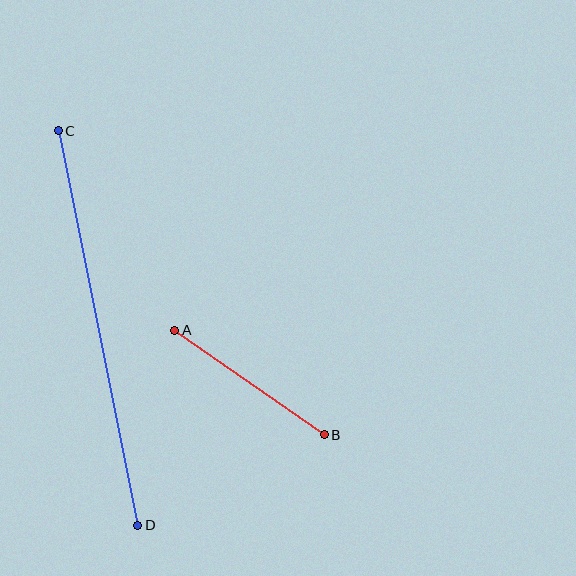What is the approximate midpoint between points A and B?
The midpoint is at approximately (249, 382) pixels.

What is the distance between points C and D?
The distance is approximately 402 pixels.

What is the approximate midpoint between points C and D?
The midpoint is at approximately (98, 328) pixels.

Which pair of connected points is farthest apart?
Points C and D are farthest apart.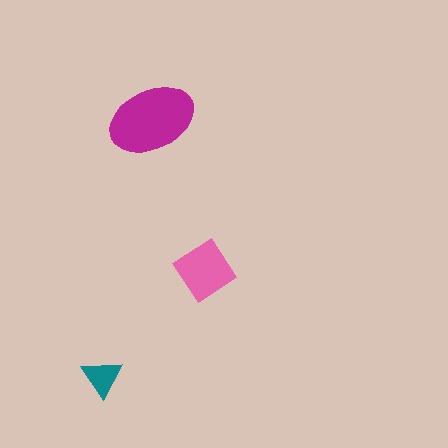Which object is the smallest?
The teal triangle.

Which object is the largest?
The magenta ellipse.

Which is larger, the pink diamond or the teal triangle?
The pink diamond.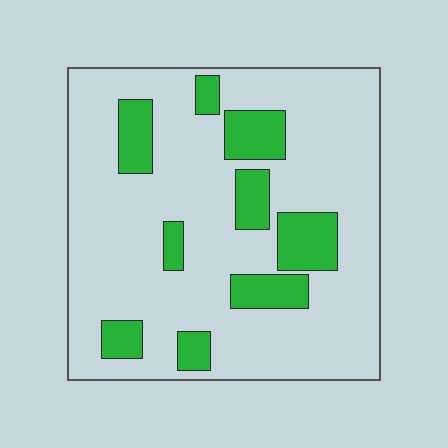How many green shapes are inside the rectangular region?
9.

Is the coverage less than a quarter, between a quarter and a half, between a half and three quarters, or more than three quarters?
Less than a quarter.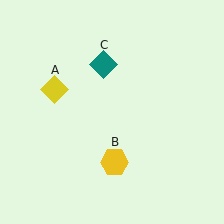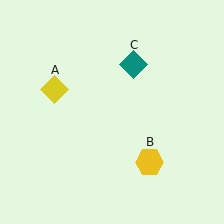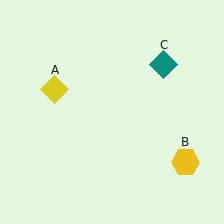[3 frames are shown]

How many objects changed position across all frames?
2 objects changed position: yellow hexagon (object B), teal diamond (object C).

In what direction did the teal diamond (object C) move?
The teal diamond (object C) moved right.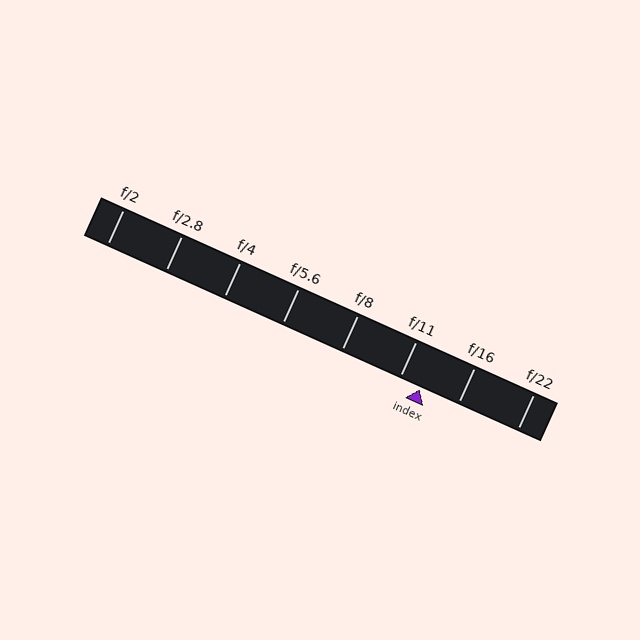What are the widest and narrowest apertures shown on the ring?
The widest aperture shown is f/2 and the narrowest is f/22.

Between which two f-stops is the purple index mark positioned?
The index mark is between f/11 and f/16.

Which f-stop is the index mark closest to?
The index mark is closest to f/11.